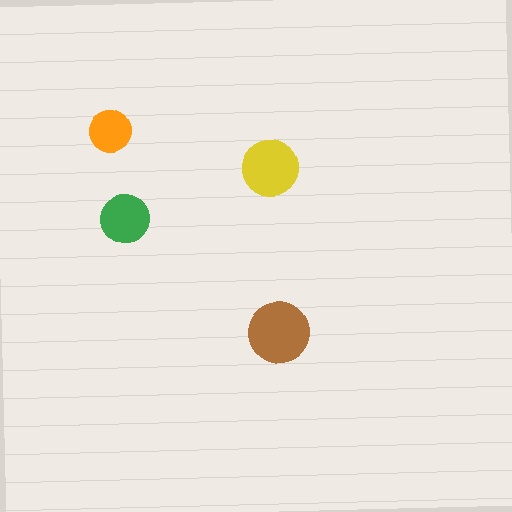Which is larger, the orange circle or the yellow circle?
The yellow one.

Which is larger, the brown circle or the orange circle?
The brown one.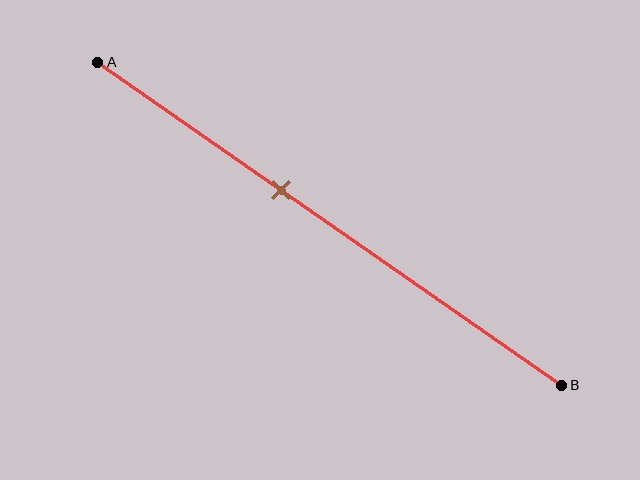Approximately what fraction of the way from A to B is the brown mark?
The brown mark is approximately 40% of the way from A to B.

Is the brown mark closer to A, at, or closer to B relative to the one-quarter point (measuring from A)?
The brown mark is closer to point B than the one-quarter point of segment AB.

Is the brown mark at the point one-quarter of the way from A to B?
No, the mark is at about 40% from A, not at the 25% one-quarter point.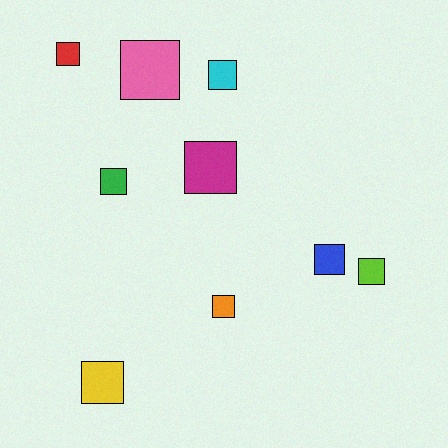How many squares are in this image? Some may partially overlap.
There are 9 squares.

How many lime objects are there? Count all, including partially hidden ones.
There is 1 lime object.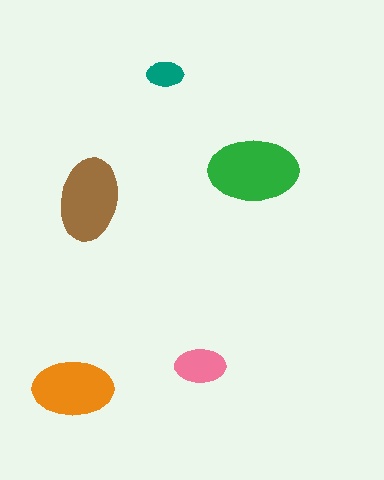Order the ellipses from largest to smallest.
the green one, the brown one, the orange one, the pink one, the teal one.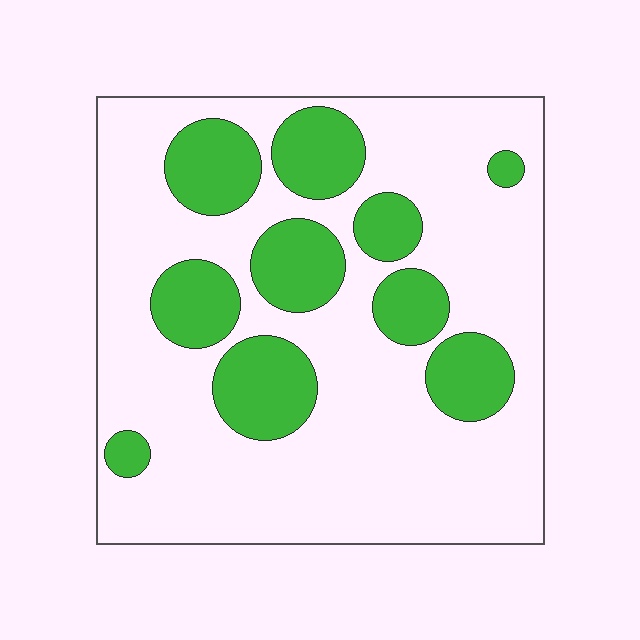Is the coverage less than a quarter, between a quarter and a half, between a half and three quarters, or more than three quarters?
Between a quarter and a half.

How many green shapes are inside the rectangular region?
10.